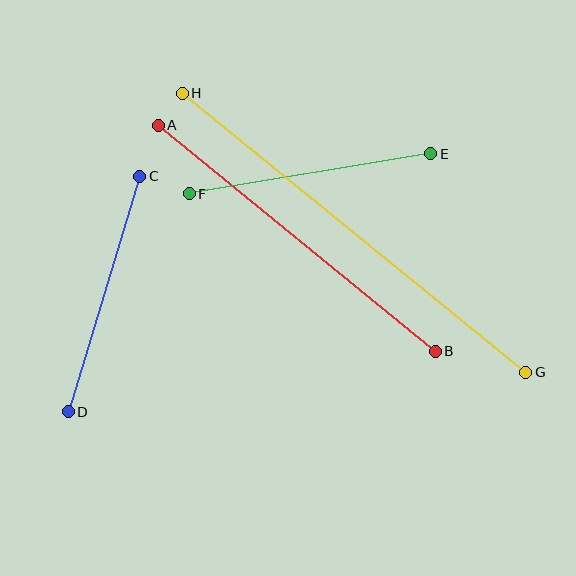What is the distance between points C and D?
The distance is approximately 246 pixels.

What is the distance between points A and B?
The distance is approximately 358 pixels.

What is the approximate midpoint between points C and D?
The midpoint is at approximately (104, 294) pixels.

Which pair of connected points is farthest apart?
Points G and H are farthest apart.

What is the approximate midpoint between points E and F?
The midpoint is at approximately (310, 174) pixels.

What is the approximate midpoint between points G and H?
The midpoint is at approximately (354, 233) pixels.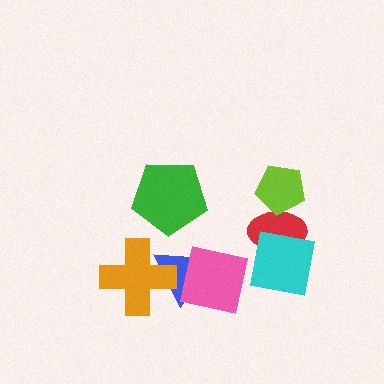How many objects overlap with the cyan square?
2 objects overlap with the cyan square.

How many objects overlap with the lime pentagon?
1 object overlaps with the lime pentagon.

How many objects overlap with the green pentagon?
0 objects overlap with the green pentagon.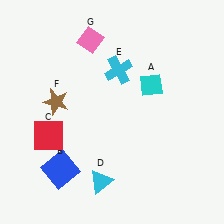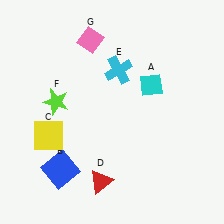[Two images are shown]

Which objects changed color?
C changed from red to yellow. D changed from cyan to red. F changed from brown to lime.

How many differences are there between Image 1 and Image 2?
There are 3 differences between the two images.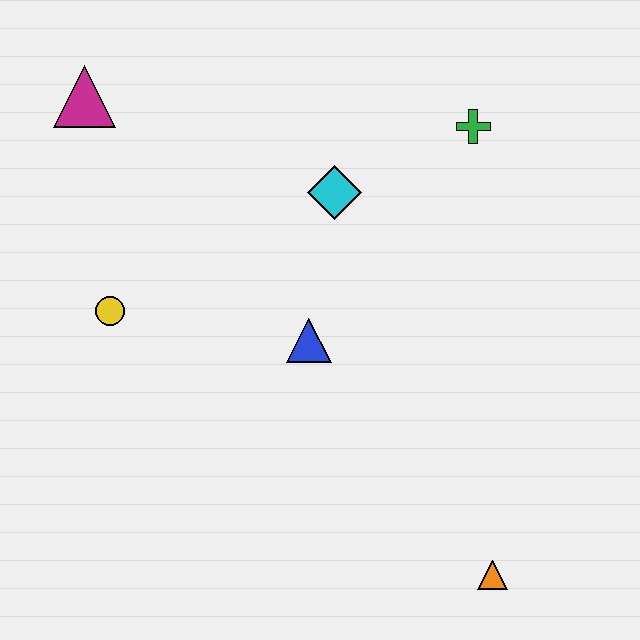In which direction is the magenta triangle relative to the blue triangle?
The magenta triangle is above the blue triangle.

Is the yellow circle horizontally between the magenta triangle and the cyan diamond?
Yes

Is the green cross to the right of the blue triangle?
Yes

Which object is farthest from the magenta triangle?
The orange triangle is farthest from the magenta triangle.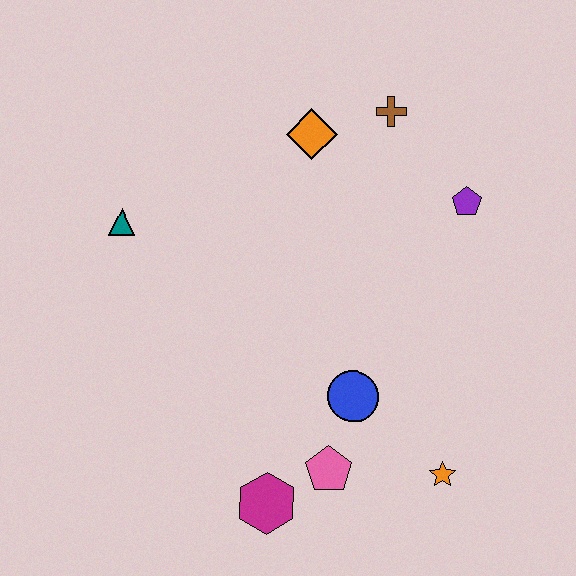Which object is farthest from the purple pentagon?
The magenta hexagon is farthest from the purple pentagon.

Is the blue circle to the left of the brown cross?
Yes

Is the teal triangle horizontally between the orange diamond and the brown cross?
No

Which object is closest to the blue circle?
The pink pentagon is closest to the blue circle.